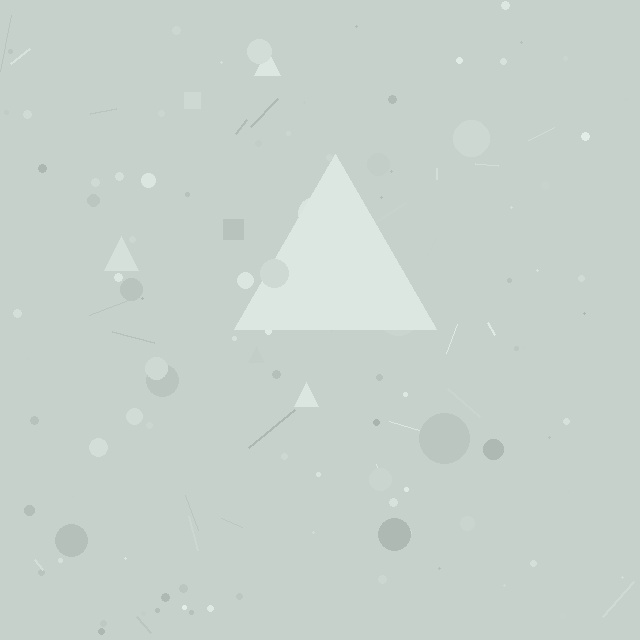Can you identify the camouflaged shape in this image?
The camouflaged shape is a triangle.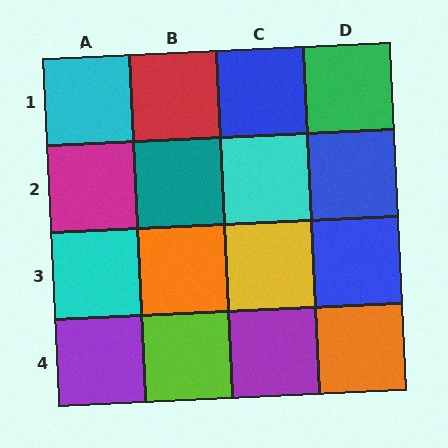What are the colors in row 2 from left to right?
Magenta, teal, cyan, blue.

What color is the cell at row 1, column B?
Red.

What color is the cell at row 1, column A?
Cyan.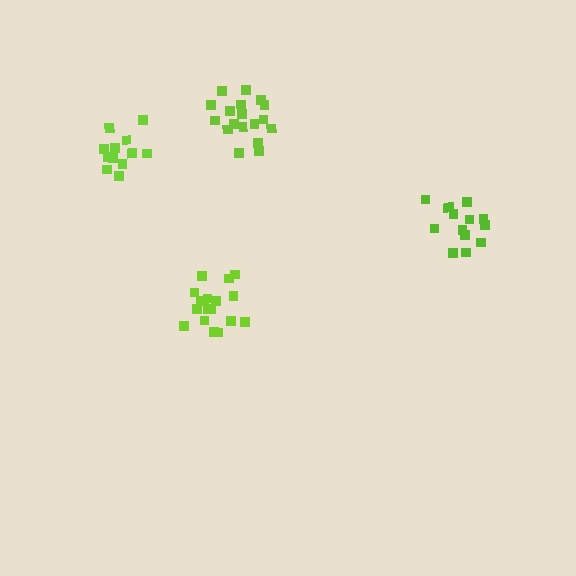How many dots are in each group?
Group 1: 18 dots, Group 2: 14 dots, Group 3: 12 dots, Group 4: 18 dots (62 total).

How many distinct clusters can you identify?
There are 4 distinct clusters.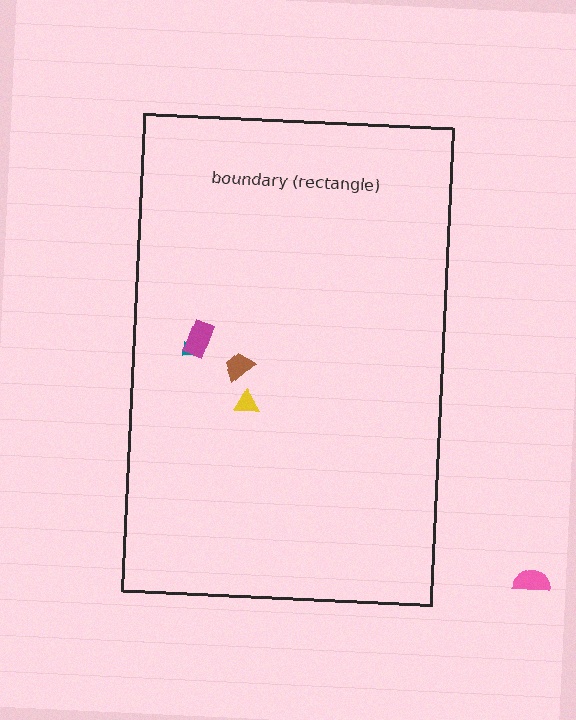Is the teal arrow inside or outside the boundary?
Inside.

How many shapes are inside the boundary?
4 inside, 1 outside.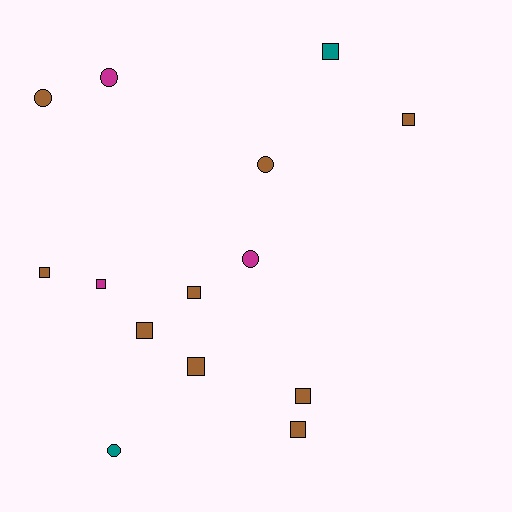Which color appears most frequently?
Brown, with 9 objects.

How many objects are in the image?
There are 14 objects.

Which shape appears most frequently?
Square, with 9 objects.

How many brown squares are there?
There are 7 brown squares.